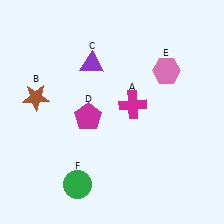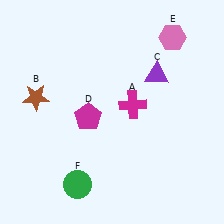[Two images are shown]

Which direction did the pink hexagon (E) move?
The pink hexagon (E) moved up.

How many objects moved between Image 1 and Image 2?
2 objects moved between the two images.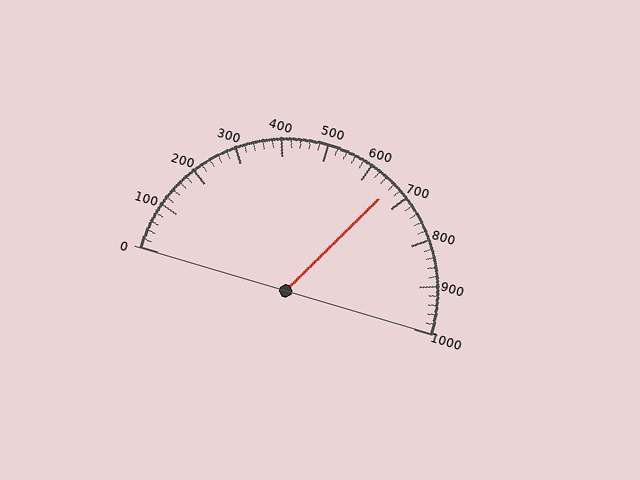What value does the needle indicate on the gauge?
The needle indicates approximately 660.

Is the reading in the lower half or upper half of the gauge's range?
The reading is in the upper half of the range (0 to 1000).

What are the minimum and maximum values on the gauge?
The gauge ranges from 0 to 1000.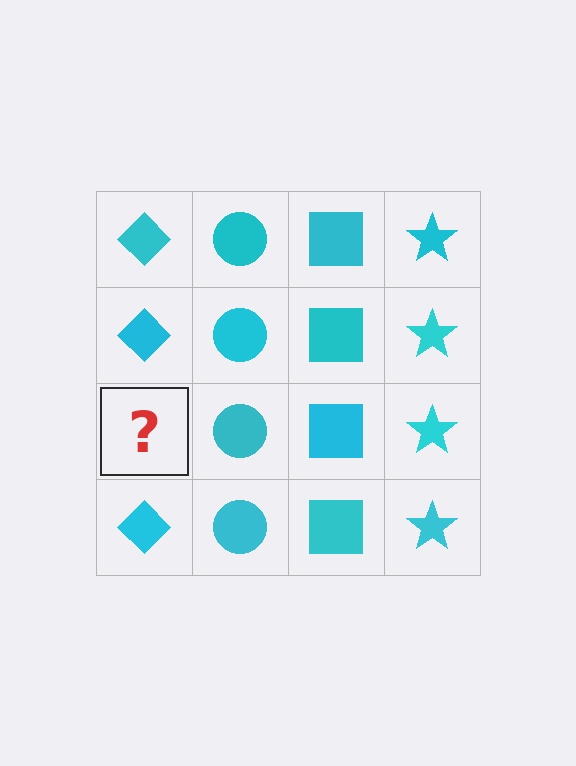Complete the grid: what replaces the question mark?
The question mark should be replaced with a cyan diamond.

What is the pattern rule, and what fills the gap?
The rule is that each column has a consistent shape. The gap should be filled with a cyan diamond.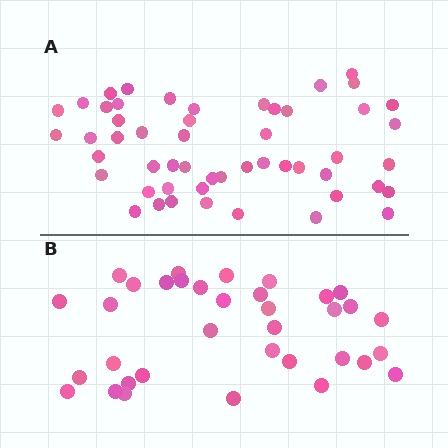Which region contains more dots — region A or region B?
Region A (the top region) has more dots.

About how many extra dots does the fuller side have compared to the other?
Region A has approximately 15 more dots than region B.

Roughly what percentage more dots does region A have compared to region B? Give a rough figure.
About 50% more.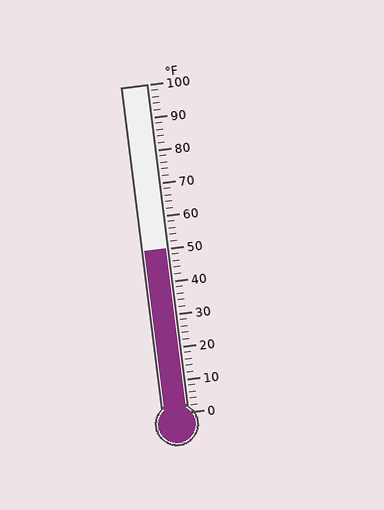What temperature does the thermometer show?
The thermometer shows approximately 50°F.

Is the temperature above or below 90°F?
The temperature is below 90°F.